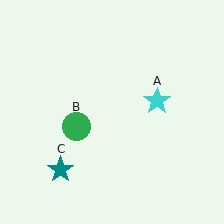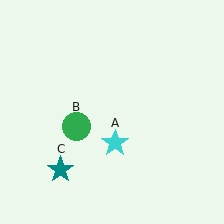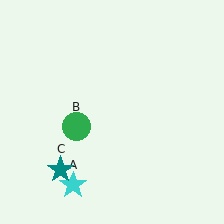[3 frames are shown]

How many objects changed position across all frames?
1 object changed position: cyan star (object A).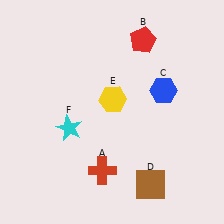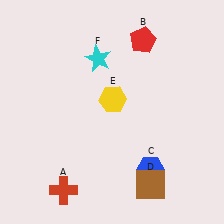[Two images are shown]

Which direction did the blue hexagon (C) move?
The blue hexagon (C) moved down.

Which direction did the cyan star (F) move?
The cyan star (F) moved up.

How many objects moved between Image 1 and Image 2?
3 objects moved between the two images.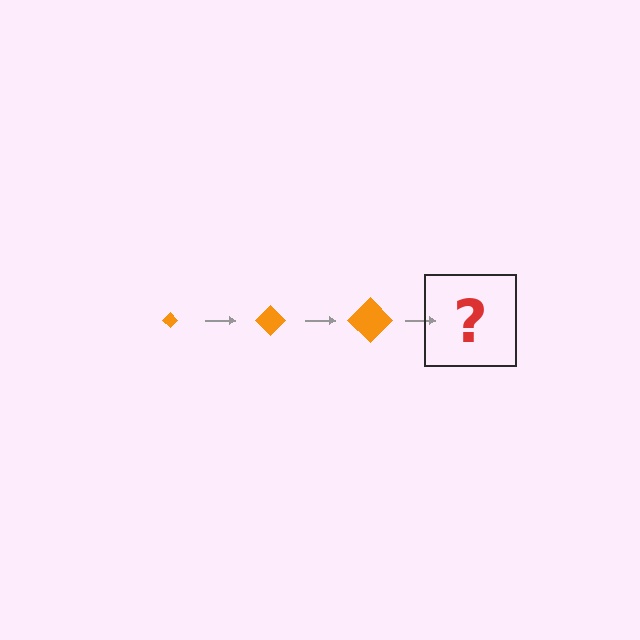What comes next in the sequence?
The next element should be an orange diamond, larger than the previous one.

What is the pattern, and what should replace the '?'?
The pattern is that the diamond gets progressively larger each step. The '?' should be an orange diamond, larger than the previous one.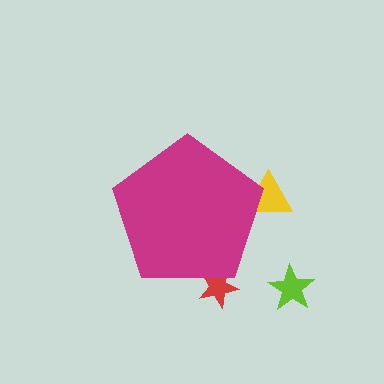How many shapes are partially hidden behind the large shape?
2 shapes are partially hidden.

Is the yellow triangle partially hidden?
Yes, the yellow triangle is partially hidden behind the magenta pentagon.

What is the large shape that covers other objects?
A magenta pentagon.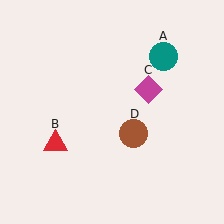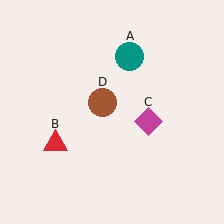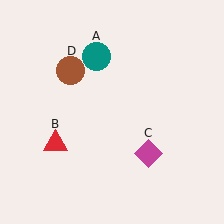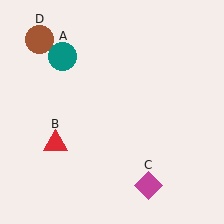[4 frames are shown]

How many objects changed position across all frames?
3 objects changed position: teal circle (object A), magenta diamond (object C), brown circle (object D).